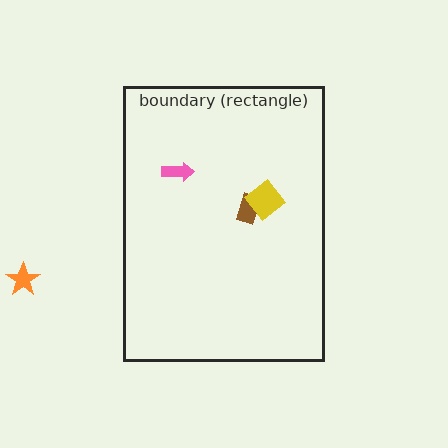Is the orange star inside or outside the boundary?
Outside.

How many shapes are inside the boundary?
3 inside, 1 outside.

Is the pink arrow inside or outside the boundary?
Inside.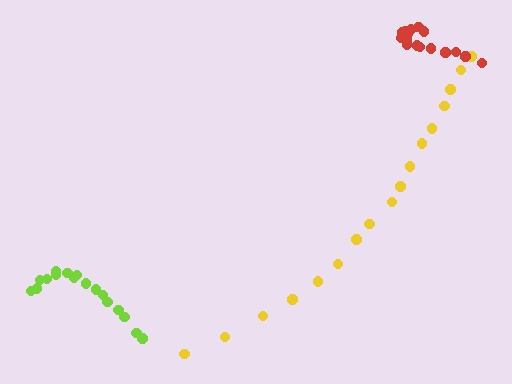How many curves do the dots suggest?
There are 3 distinct paths.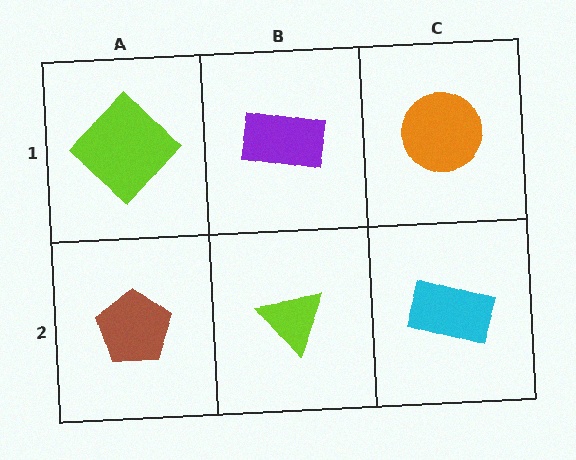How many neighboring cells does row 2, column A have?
2.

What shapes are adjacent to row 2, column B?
A purple rectangle (row 1, column B), a brown pentagon (row 2, column A), a cyan rectangle (row 2, column C).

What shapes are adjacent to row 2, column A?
A lime diamond (row 1, column A), a lime triangle (row 2, column B).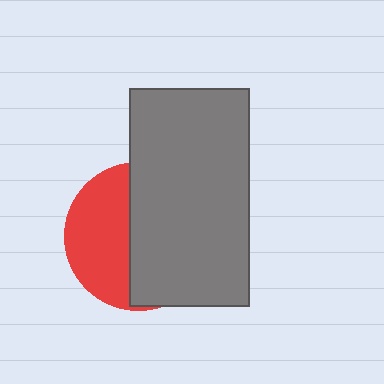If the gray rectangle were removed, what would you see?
You would see the complete red circle.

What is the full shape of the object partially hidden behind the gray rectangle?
The partially hidden object is a red circle.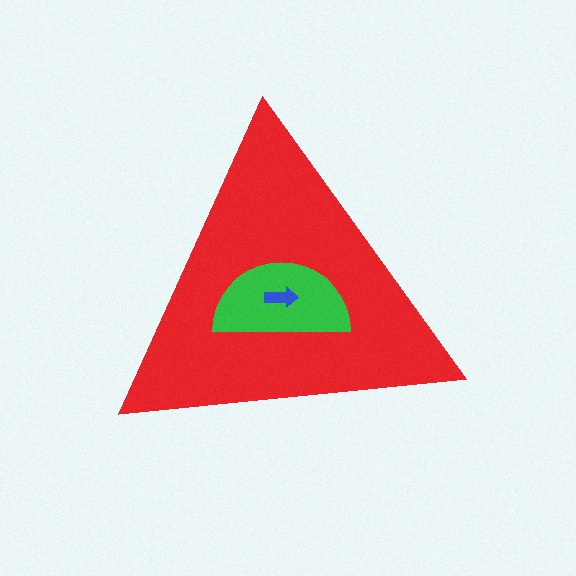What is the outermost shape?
The red triangle.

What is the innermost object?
The blue arrow.